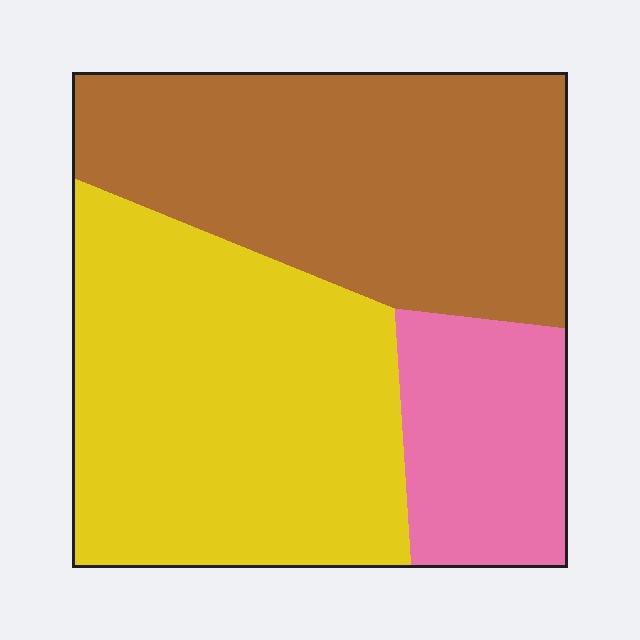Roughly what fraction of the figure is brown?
Brown takes up about two fifths (2/5) of the figure.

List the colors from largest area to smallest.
From largest to smallest: yellow, brown, pink.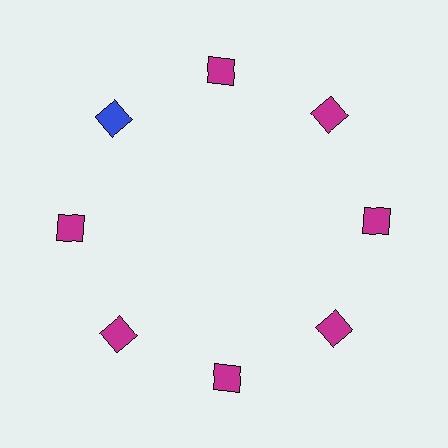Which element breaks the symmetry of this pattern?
The blue diamond at roughly the 10 o'clock position breaks the symmetry. All other shapes are magenta diamonds.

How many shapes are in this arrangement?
There are 8 shapes arranged in a ring pattern.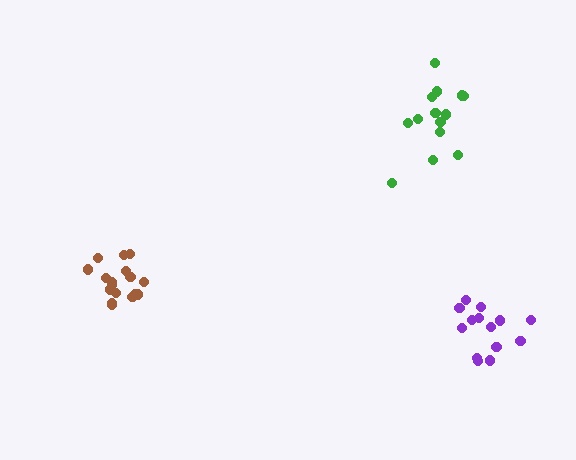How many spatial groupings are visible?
There are 3 spatial groupings.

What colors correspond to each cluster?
The clusters are colored: purple, brown, green.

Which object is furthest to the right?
The purple cluster is rightmost.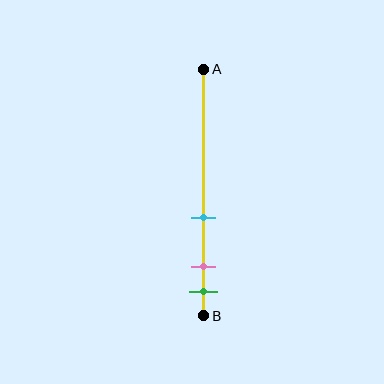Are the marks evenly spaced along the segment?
No, the marks are not evenly spaced.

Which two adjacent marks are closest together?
The pink and green marks are the closest adjacent pair.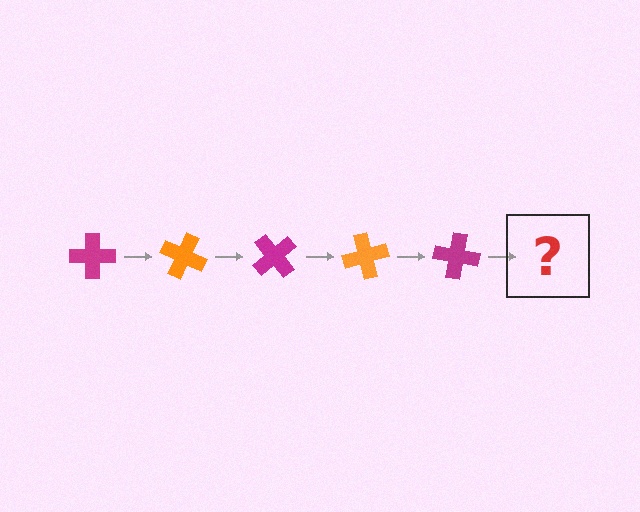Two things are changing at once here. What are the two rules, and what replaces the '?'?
The two rules are that it rotates 25 degrees each step and the color cycles through magenta and orange. The '?' should be an orange cross, rotated 125 degrees from the start.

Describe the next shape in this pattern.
It should be an orange cross, rotated 125 degrees from the start.